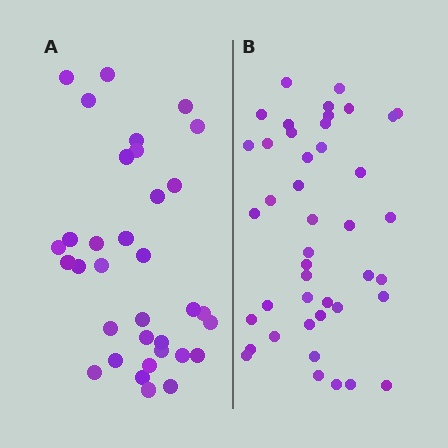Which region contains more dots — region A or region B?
Region B (the right region) has more dots.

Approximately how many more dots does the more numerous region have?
Region B has roughly 8 or so more dots than region A.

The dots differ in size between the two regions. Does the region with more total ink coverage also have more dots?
No. Region A has more total ink coverage because its dots are larger, but region B actually contains more individual dots. Total area can be misleading — the number of items is what matters here.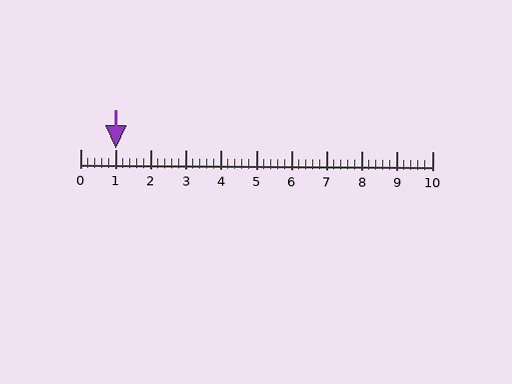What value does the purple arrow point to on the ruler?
The purple arrow points to approximately 1.0.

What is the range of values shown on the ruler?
The ruler shows values from 0 to 10.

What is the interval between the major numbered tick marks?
The major tick marks are spaced 1 units apart.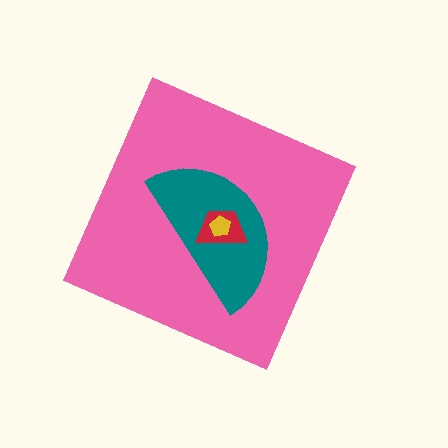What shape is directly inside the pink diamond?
The teal semicircle.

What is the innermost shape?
The yellow pentagon.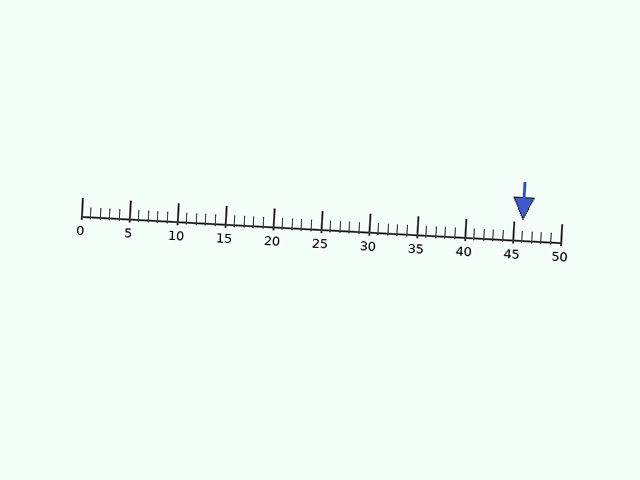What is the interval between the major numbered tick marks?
The major tick marks are spaced 5 units apart.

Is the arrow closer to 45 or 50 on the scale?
The arrow is closer to 45.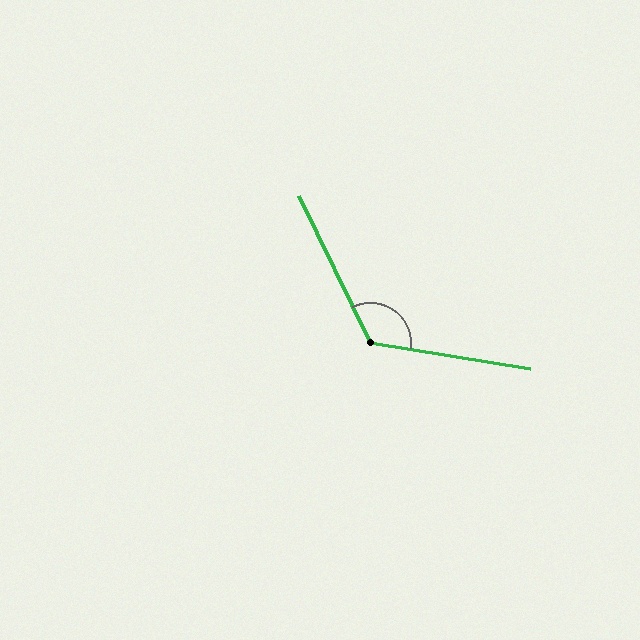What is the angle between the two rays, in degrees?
Approximately 125 degrees.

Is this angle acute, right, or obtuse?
It is obtuse.